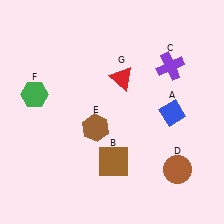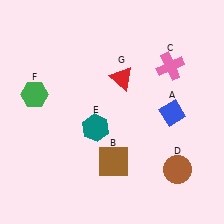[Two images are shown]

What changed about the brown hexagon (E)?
In Image 1, E is brown. In Image 2, it changed to teal.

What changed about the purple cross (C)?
In Image 1, C is purple. In Image 2, it changed to pink.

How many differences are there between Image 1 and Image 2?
There are 2 differences between the two images.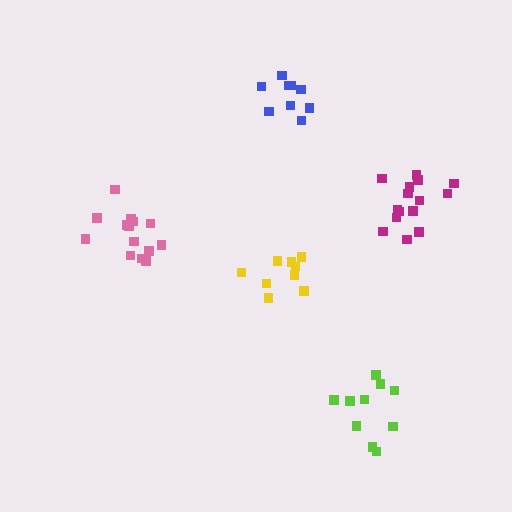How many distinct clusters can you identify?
There are 5 distinct clusters.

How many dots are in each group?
Group 1: 9 dots, Group 2: 15 dots, Group 3: 10 dots, Group 4: 14 dots, Group 5: 9 dots (57 total).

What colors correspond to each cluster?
The clusters are colored: yellow, magenta, lime, pink, blue.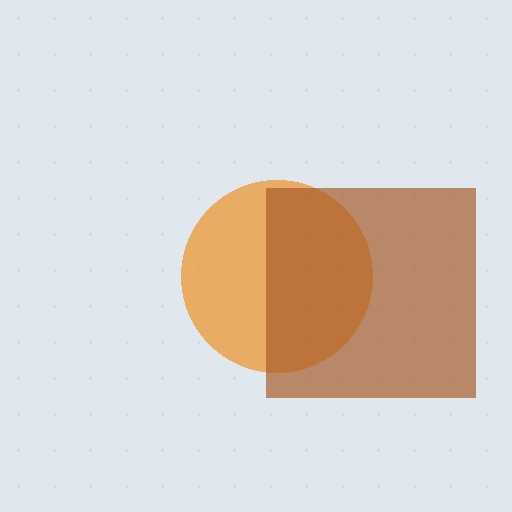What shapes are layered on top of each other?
The layered shapes are: an orange circle, a brown square.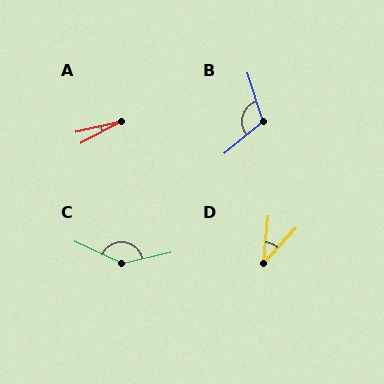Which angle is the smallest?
A, at approximately 15 degrees.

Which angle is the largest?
C, at approximately 142 degrees.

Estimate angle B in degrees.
Approximately 111 degrees.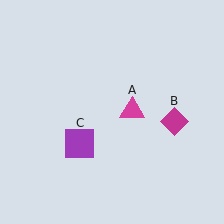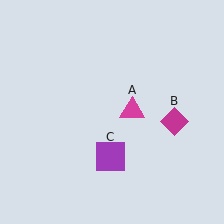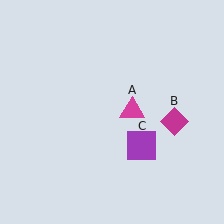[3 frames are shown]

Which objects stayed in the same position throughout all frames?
Magenta triangle (object A) and magenta diamond (object B) remained stationary.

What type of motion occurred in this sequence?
The purple square (object C) rotated counterclockwise around the center of the scene.